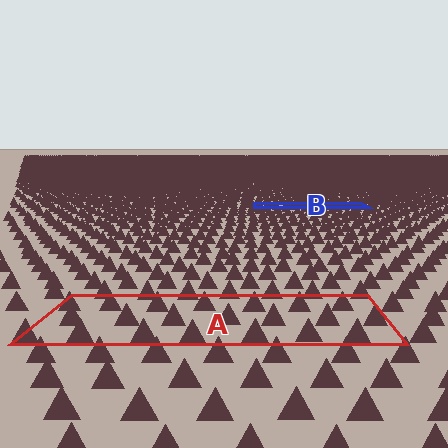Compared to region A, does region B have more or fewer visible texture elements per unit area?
Region B has more texture elements per unit area — they are packed more densely because it is farther away.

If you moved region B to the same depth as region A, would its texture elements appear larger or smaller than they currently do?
They would appear larger. At a closer depth, the same texture elements are projected at a bigger on-screen size.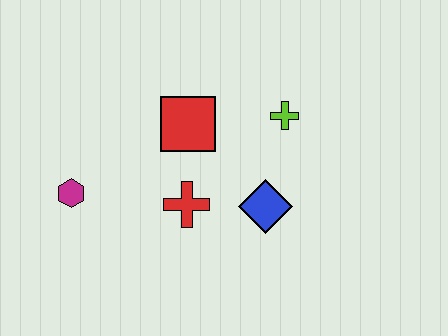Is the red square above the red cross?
Yes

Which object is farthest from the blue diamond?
The magenta hexagon is farthest from the blue diamond.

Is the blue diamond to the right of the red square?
Yes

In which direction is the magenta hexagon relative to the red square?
The magenta hexagon is to the left of the red square.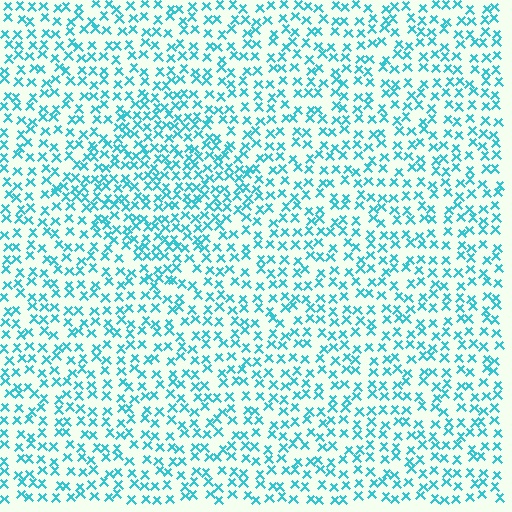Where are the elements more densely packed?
The elements are more densely packed inside the diamond boundary.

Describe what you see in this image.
The image contains small cyan elements arranged at two different densities. A diamond-shaped region is visible where the elements are more densely packed than the surrounding area.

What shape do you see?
I see a diamond.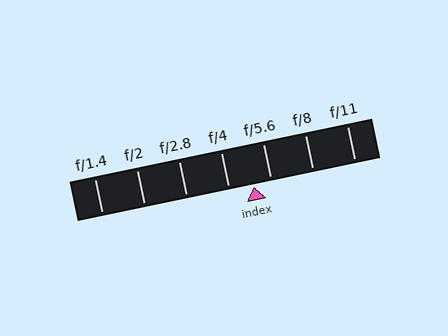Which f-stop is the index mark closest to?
The index mark is closest to f/5.6.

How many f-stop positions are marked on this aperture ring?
There are 7 f-stop positions marked.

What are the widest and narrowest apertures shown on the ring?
The widest aperture shown is f/1.4 and the narrowest is f/11.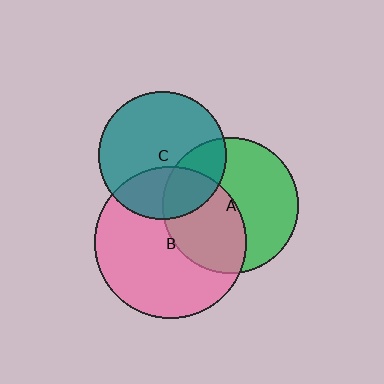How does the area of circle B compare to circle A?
Approximately 1.3 times.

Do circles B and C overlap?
Yes.